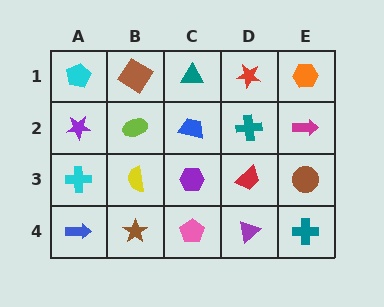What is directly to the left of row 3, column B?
A cyan cross.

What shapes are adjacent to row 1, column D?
A teal cross (row 2, column D), a teal triangle (row 1, column C), an orange hexagon (row 1, column E).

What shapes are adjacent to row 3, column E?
A magenta arrow (row 2, column E), a teal cross (row 4, column E), a red trapezoid (row 3, column D).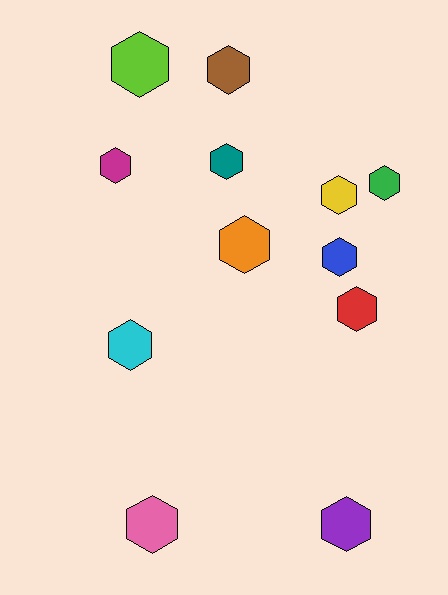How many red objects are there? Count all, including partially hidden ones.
There is 1 red object.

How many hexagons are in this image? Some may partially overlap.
There are 12 hexagons.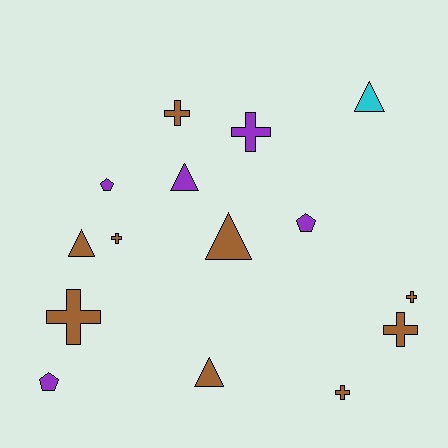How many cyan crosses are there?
There are no cyan crosses.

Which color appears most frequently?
Brown, with 9 objects.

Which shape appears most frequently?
Cross, with 7 objects.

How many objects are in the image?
There are 15 objects.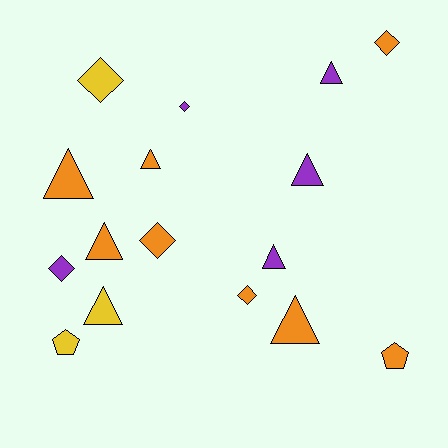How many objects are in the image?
There are 16 objects.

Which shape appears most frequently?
Triangle, with 8 objects.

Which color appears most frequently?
Orange, with 8 objects.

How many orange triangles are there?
There are 4 orange triangles.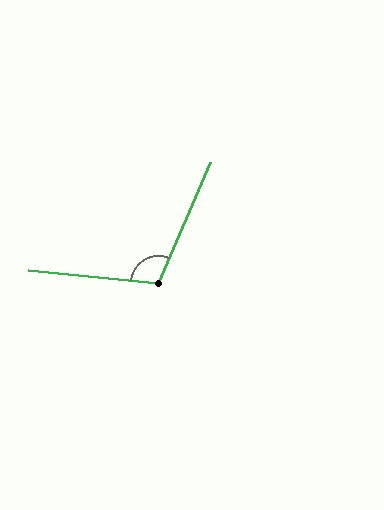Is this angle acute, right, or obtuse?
It is obtuse.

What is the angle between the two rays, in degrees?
Approximately 108 degrees.